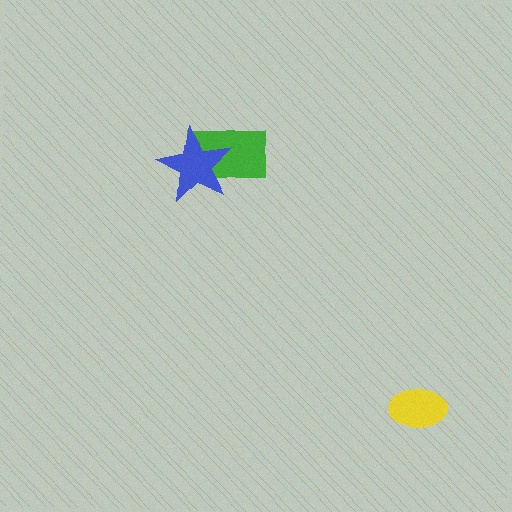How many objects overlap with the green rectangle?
1 object overlaps with the green rectangle.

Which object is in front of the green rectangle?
The blue star is in front of the green rectangle.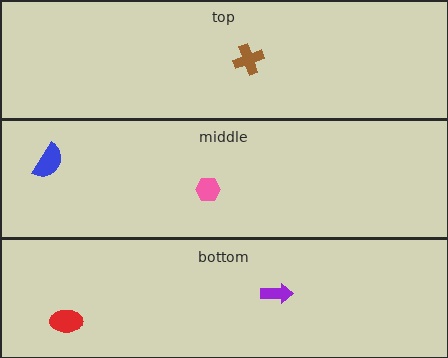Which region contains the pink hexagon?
The middle region.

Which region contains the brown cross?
The top region.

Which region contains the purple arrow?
The bottom region.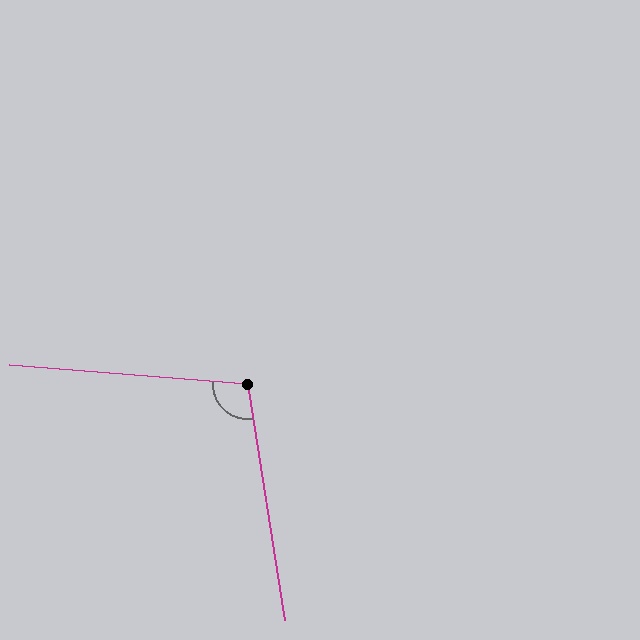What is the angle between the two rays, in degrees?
Approximately 103 degrees.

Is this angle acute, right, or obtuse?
It is obtuse.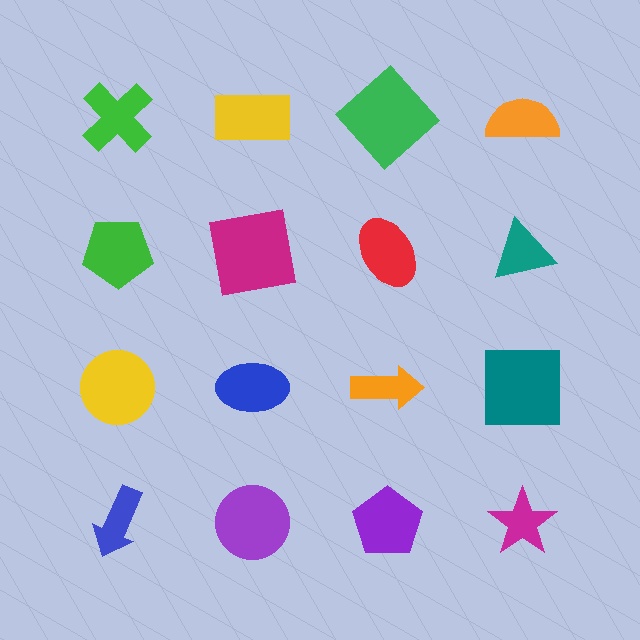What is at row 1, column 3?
A green diamond.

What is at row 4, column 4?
A magenta star.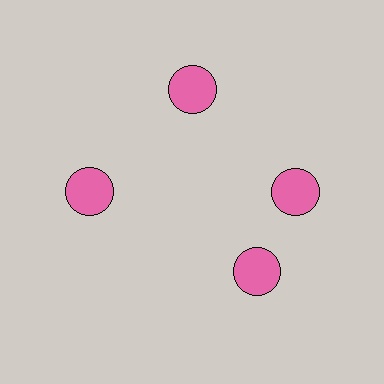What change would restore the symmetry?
The symmetry would be restored by rotating it back into even spacing with its neighbors so that all 4 circles sit at equal angles and equal distance from the center.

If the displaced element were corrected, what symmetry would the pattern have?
It would have 4-fold rotational symmetry — the pattern would map onto itself every 90 degrees.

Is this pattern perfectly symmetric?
No. The 4 pink circles are arranged in a ring, but one element near the 6 o'clock position is rotated out of alignment along the ring, breaking the 4-fold rotational symmetry.